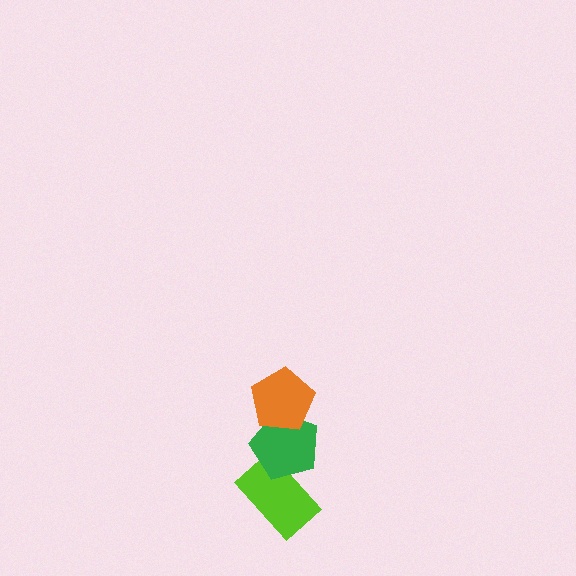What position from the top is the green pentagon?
The green pentagon is 2nd from the top.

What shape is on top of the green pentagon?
The orange pentagon is on top of the green pentagon.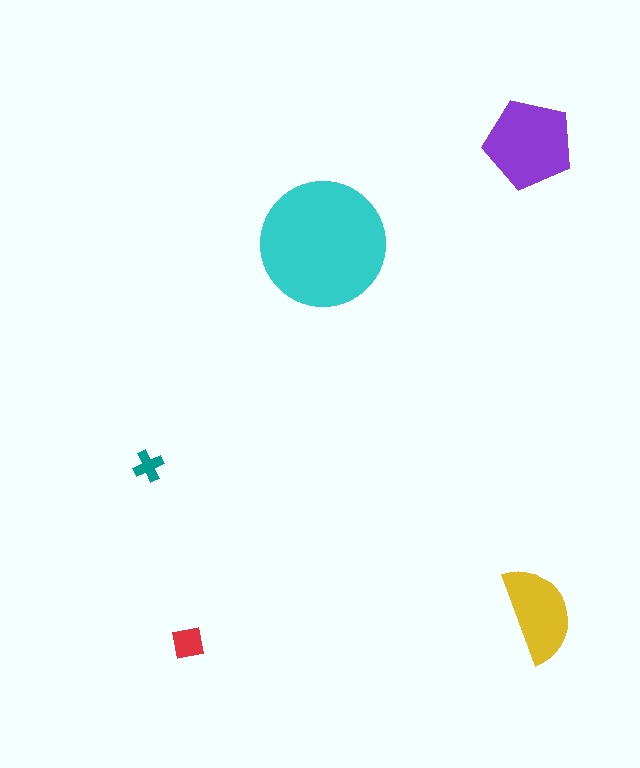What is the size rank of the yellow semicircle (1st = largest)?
3rd.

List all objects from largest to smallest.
The cyan circle, the purple pentagon, the yellow semicircle, the red square, the teal cross.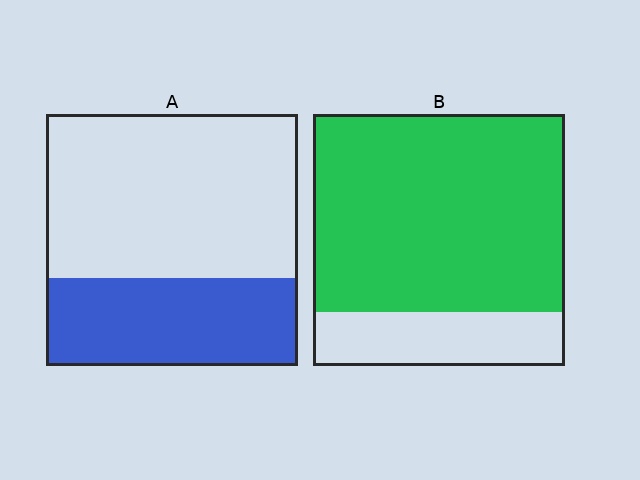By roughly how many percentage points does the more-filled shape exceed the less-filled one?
By roughly 45 percentage points (B over A).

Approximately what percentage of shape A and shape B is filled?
A is approximately 35% and B is approximately 80%.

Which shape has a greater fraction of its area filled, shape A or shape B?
Shape B.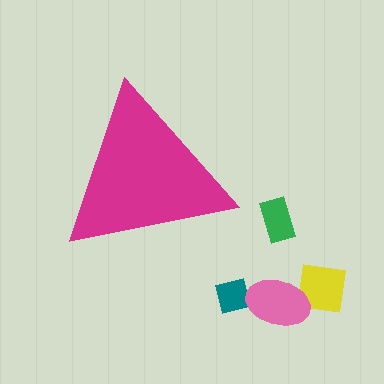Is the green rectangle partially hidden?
No, the green rectangle is fully visible.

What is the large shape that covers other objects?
A magenta triangle.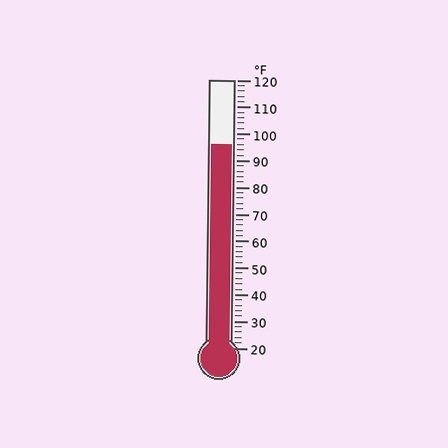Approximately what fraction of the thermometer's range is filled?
The thermometer is filled to approximately 75% of its range.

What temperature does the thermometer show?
The thermometer shows approximately 96°F.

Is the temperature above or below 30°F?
The temperature is above 30°F.